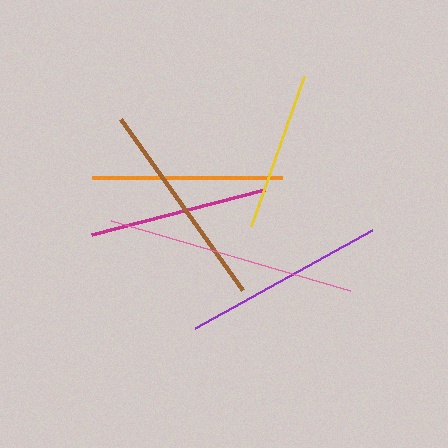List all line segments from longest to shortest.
From longest to shortest: pink, brown, purple, orange, magenta, yellow.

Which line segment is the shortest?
The yellow line is the shortest at approximately 159 pixels.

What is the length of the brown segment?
The brown segment is approximately 210 pixels long.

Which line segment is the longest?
The pink line is the longest at approximately 249 pixels.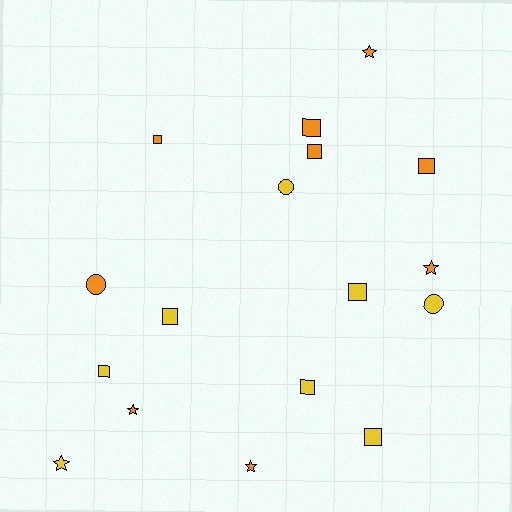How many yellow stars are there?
There is 1 yellow star.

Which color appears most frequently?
Orange, with 9 objects.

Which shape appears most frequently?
Square, with 9 objects.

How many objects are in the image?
There are 17 objects.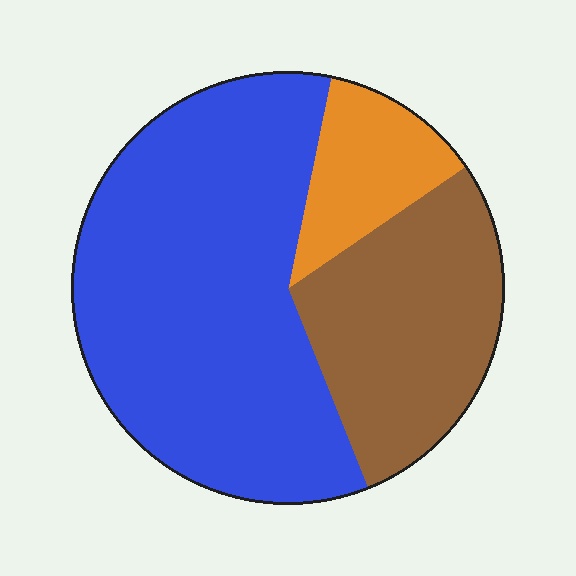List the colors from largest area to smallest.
From largest to smallest: blue, brown, orange.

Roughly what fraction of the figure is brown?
Brown takes up about one quarter (1/4) of the figure.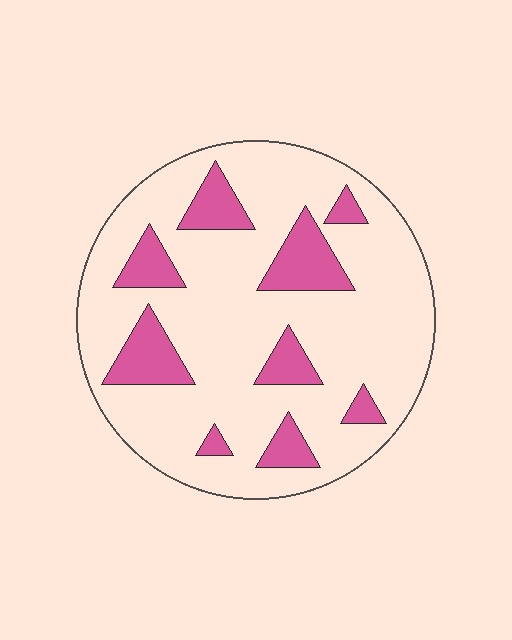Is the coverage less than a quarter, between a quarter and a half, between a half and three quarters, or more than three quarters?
Less than a quarter.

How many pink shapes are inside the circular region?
9.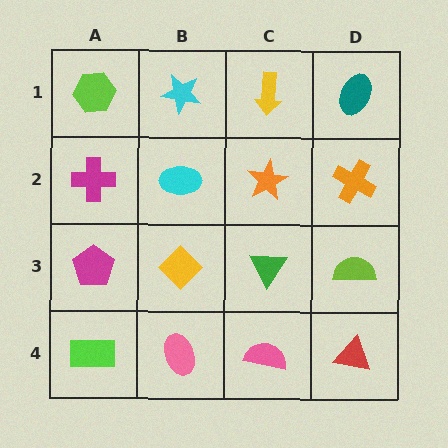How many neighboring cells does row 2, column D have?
3.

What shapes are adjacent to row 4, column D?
A lime semicircle (row 3, column D), a pink semicircle (row 4, column C).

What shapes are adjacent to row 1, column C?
An orange star (row 2, column C), a cyan star (row 1, column B), a teal ellipse (row 1, column D).